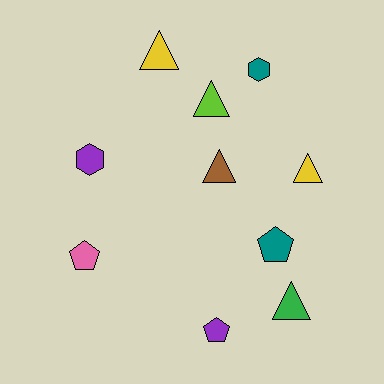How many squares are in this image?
There are no squares.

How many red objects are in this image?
There are no red objects.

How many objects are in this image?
There are 10 objects.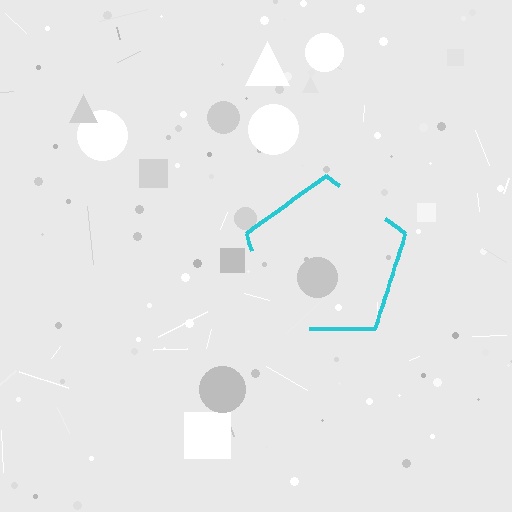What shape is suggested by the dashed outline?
The dashed outline suggests a pentagon.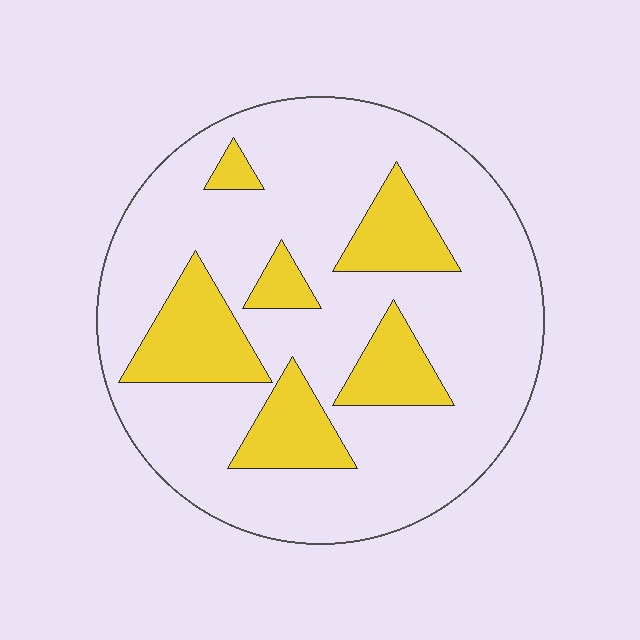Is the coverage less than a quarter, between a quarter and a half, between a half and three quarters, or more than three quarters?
Less than a quarter.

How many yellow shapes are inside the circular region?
6.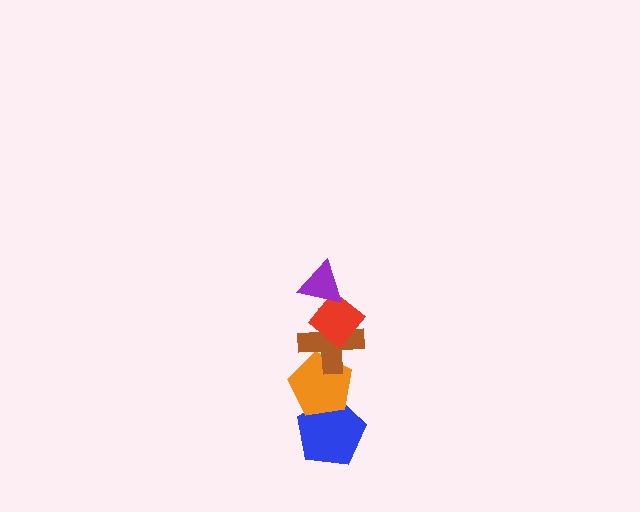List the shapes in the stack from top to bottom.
From top to bottom: the purple triangle, the red diamond, the brown cross, the orange pentagon, the blue pentagon.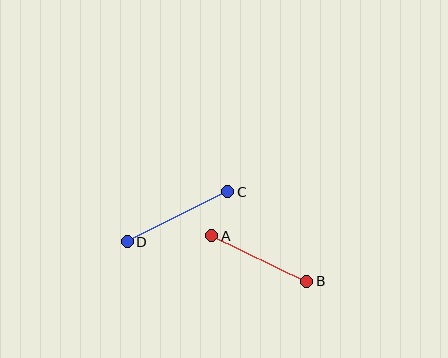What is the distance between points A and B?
The distance is approximately 105 pixels.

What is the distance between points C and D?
The distance is approximately 112 pixels.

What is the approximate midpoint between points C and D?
The midpoint is at approximately (178, 217) pixels.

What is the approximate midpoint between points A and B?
The midpoint is at approximately (259, 258) pixels.